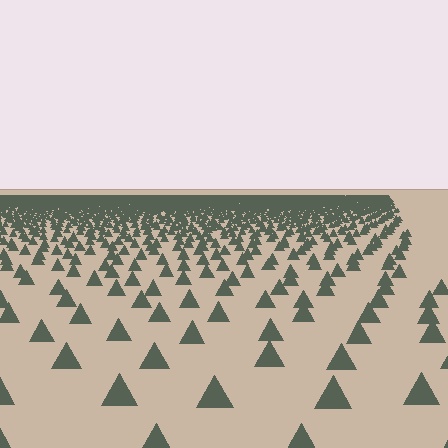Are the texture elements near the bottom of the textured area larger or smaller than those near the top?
Larger. Near the bottom, elements are closer to the viewer and appear at a bigger on-screen size.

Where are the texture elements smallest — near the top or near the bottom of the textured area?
Near the top.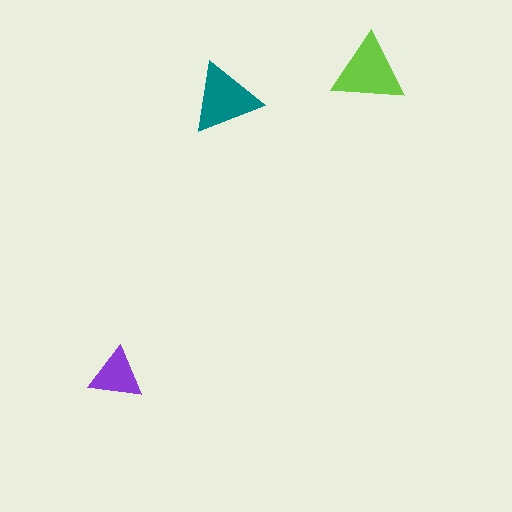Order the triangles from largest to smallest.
the lime one, the teal one, the purple one.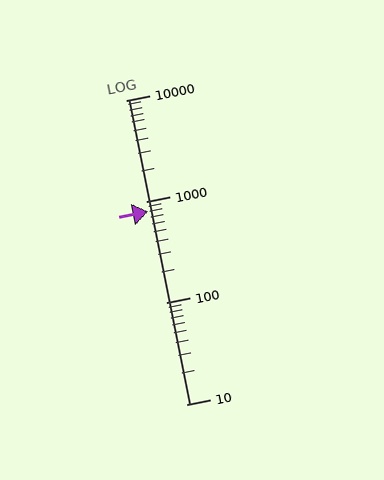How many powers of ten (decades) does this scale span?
The scale spans 3 decades, from 10 to 10000.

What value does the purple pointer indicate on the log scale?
The pointer indicates approximately 800.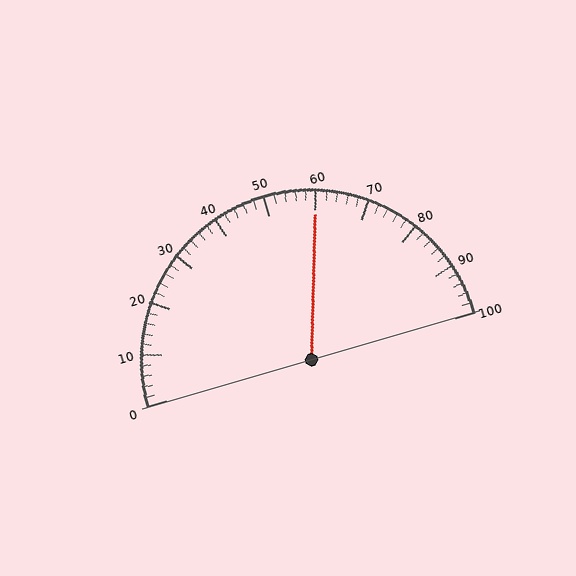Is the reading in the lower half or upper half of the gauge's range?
The reading is in the upper half of the range (0 to 100).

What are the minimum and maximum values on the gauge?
The gauge ranges from 0 to 100.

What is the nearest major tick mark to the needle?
The nearest major tick mark is 60.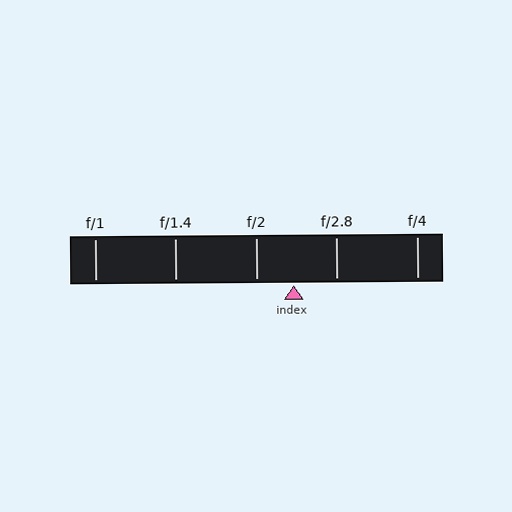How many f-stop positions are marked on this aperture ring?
There are 5 f-stop positions marked.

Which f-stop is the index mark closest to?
The index mark is closest to f/2.